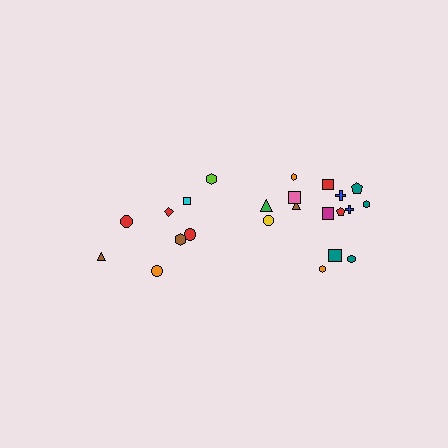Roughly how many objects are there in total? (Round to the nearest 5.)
Roughly 25 objects in total.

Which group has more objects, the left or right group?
The right group.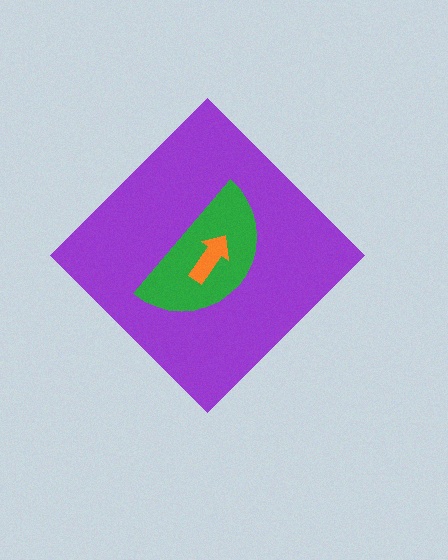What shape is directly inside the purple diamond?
The green semicircle.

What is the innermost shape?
The orange arrow.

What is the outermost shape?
The purple diamond.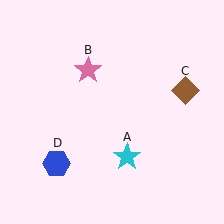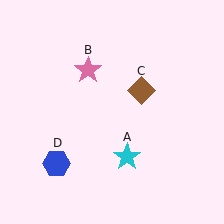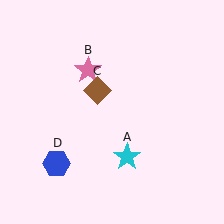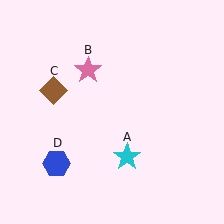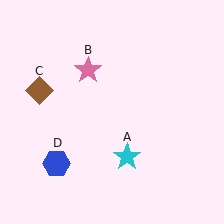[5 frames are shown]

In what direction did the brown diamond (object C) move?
The brown diamond (object C) moved left.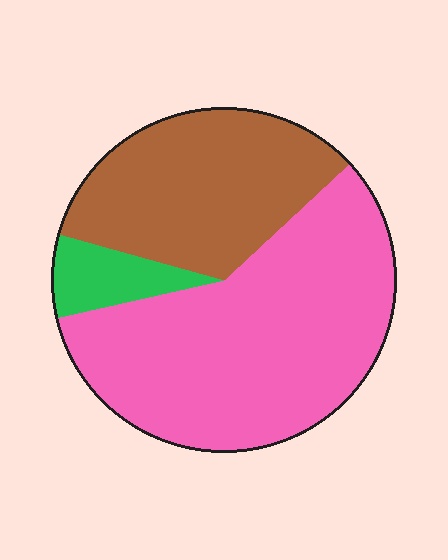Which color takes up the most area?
Pink, at roughly 60%.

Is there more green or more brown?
Brown.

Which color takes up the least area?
Green, at roughly 10%.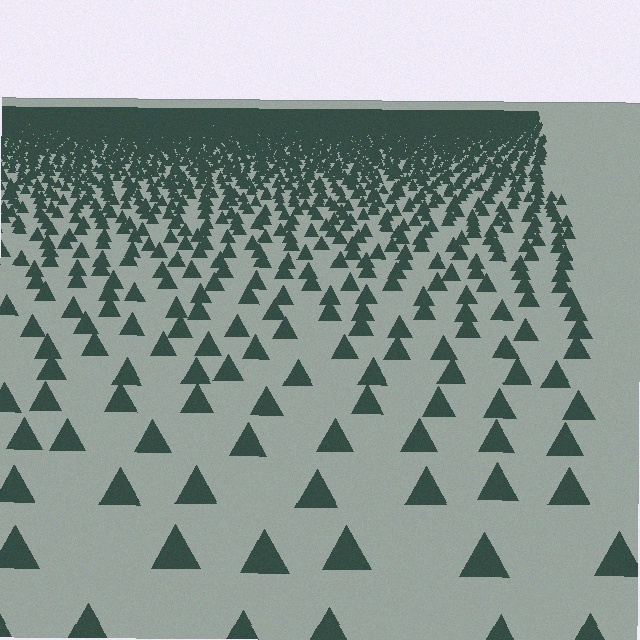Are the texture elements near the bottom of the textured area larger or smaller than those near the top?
Larger. Near the bottom, elements are closer to the viewer and appear at a bigger on-screen size.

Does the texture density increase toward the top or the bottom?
Density increases toward the top.